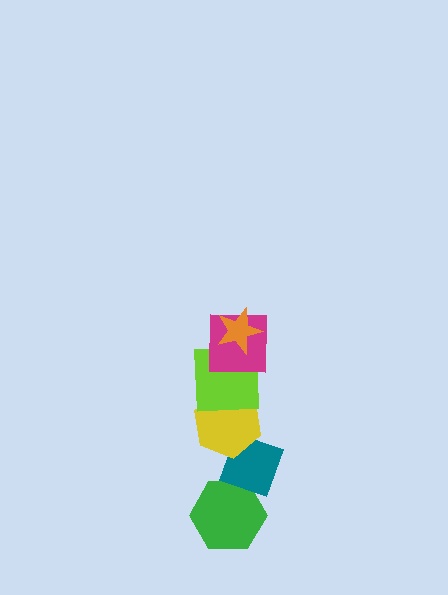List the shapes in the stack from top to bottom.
From top to bottom: the orange star, the magenta square, the lime square, the yellow hexagon, the teal diamond, the green hexagon.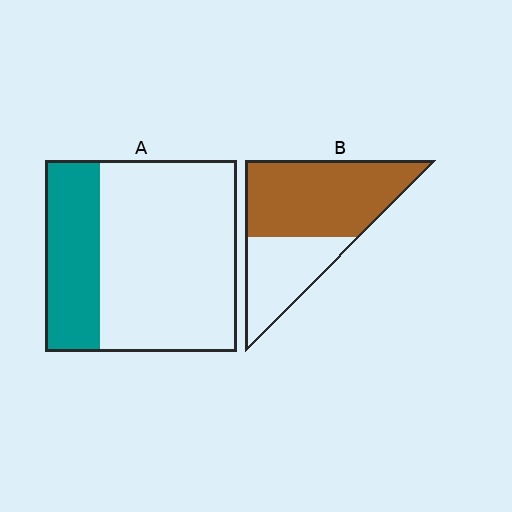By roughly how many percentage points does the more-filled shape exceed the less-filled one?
By roughly 35 percentage points (B over A).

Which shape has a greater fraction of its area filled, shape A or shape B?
Shape B.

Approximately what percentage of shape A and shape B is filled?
A is approximately 30% and B is approximately 65%.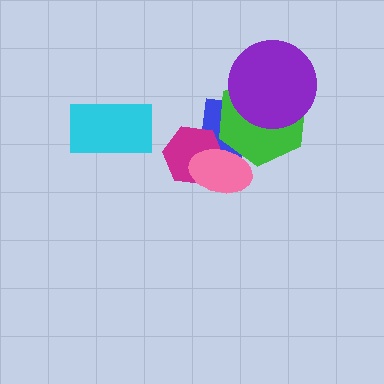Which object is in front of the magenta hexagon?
The pink ellipse is in front of the magenta hexagon.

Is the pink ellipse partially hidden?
No, no other shape covers it.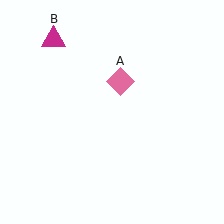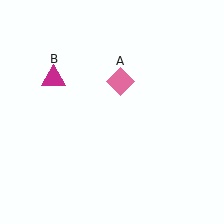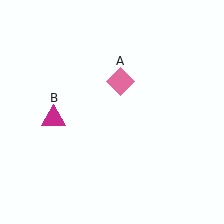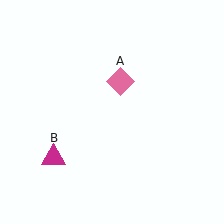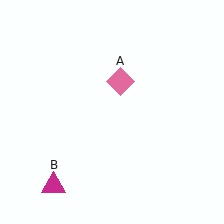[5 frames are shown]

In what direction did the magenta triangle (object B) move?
The magenta triangle (object B) moved down.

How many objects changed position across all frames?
1 object changed position: magenta triangle (object B).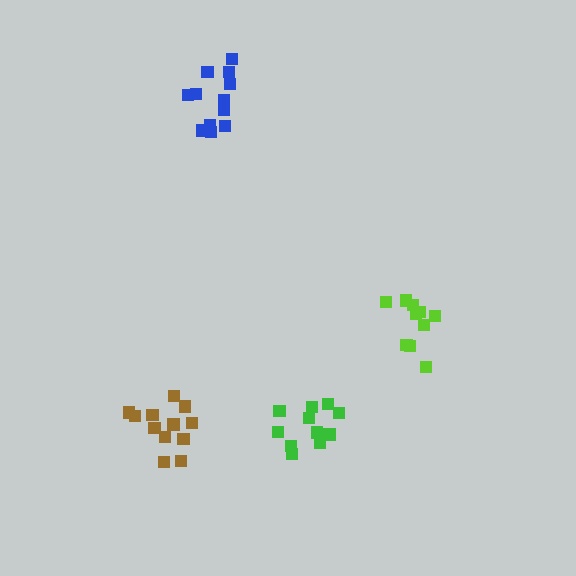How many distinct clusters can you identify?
There are 4 distinct clusters.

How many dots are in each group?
Group 1: 12 dots, Group 2: 11 dots, Group 3: 10 dots, Group 4: 12 dots (45 total).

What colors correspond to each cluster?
The clusters are colored: blue, green, lime, brown.